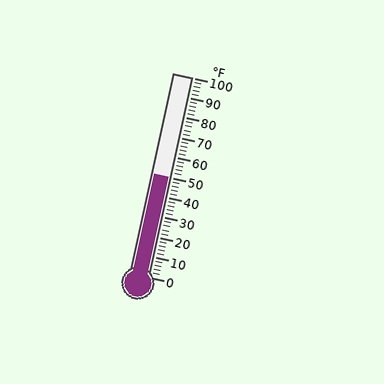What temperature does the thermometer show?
The thermometer shows approximately 50°F.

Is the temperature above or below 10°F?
The temperature is above 10°F.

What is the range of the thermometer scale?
The thermometer scale ranges from 0°F to 100°F.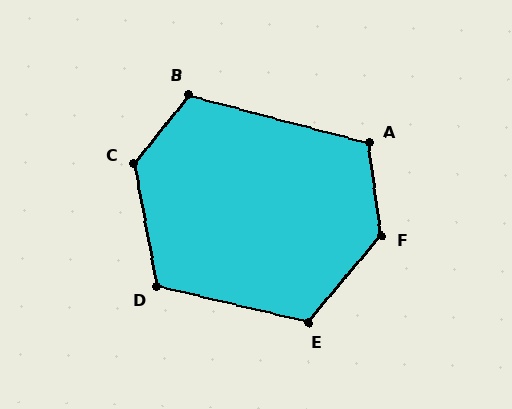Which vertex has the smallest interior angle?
A, at approximately 112 degrees.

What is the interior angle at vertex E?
Approximately 117 degrees (obtuse).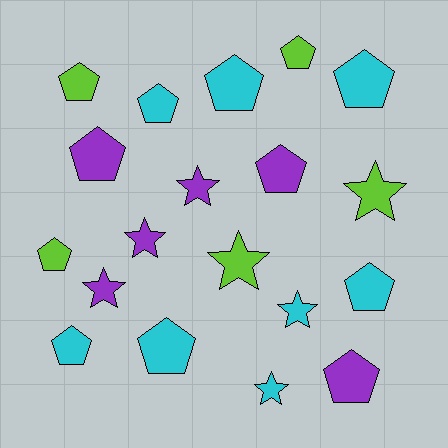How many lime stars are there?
There are 2 lime stars.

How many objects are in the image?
There are 19 objects.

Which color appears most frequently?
Cyan, with 8 objects.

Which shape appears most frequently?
Pentagon, with 12 objects.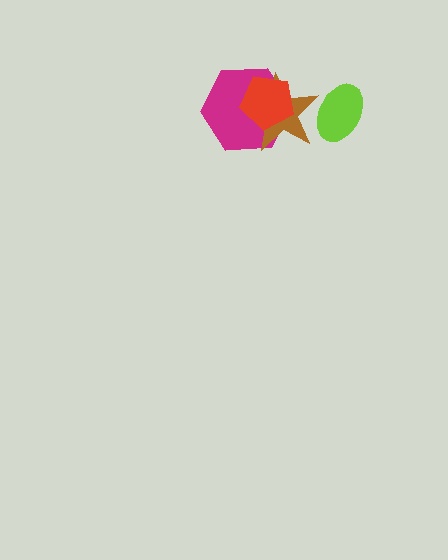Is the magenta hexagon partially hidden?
Yes, it is partially covered by another shape.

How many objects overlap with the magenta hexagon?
2 objects overlap with the magenta hexagon.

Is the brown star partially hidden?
Yes, it is partially covered by another shape.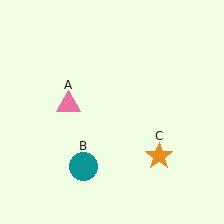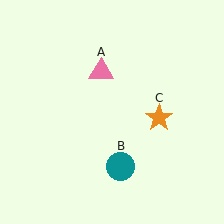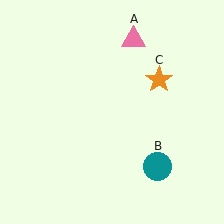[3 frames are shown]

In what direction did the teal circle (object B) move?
The teal circle (object B) moved right.